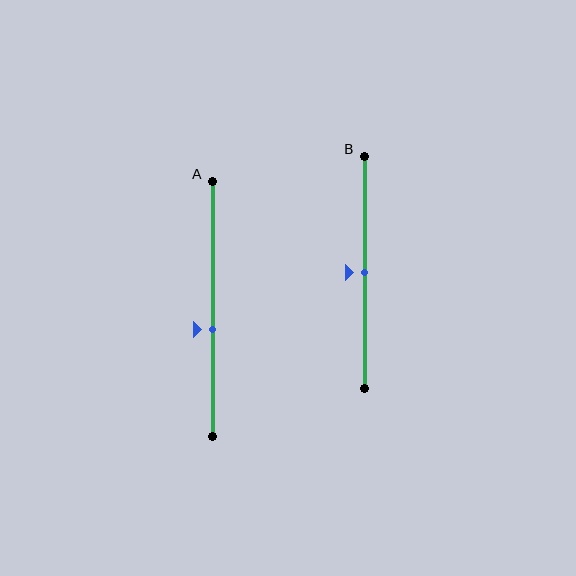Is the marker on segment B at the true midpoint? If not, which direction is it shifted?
Yes, the marker on segment B is at the true midpoint.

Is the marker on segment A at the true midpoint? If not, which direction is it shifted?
No, the marker on segment A is shifted downward by about 8% of the segment length.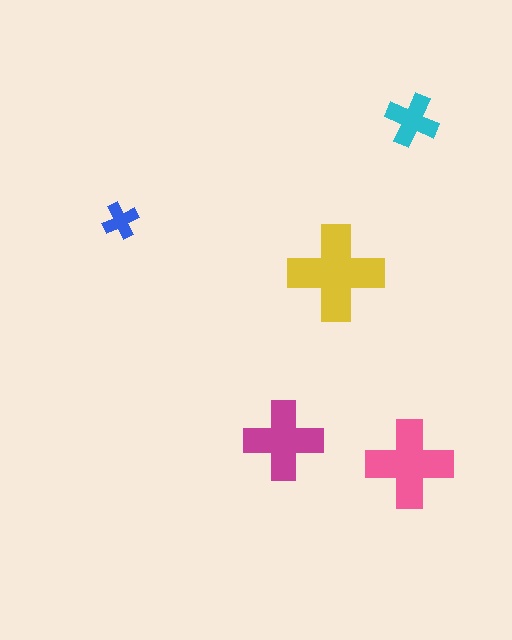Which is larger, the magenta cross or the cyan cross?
The magenta one.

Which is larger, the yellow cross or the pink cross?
The yellow one.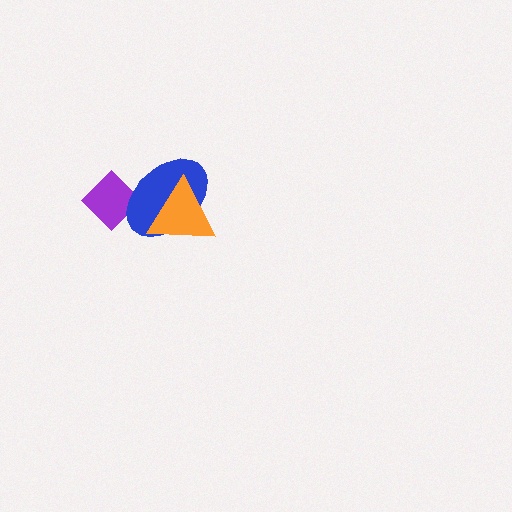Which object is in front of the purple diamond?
The blue ellipse is in front of the purple diamond.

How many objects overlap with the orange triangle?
1 object overlaps with the orange triangle.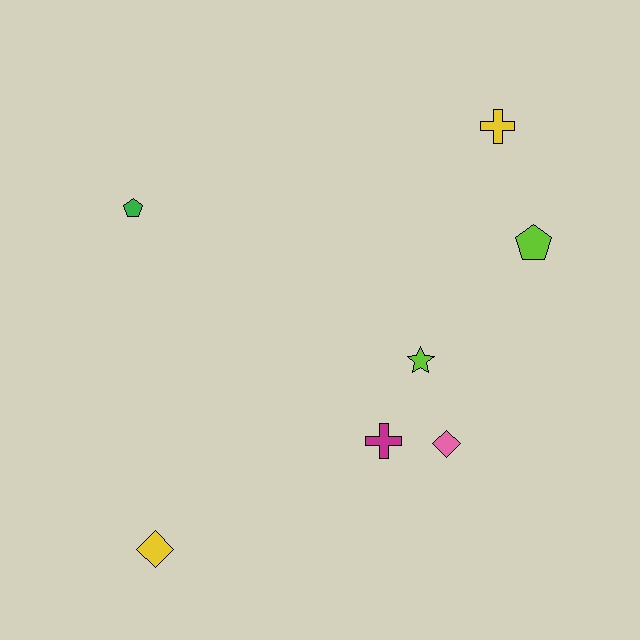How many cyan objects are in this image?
There are no cyan objects.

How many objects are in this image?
There are 7 objects.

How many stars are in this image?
There is 1 star.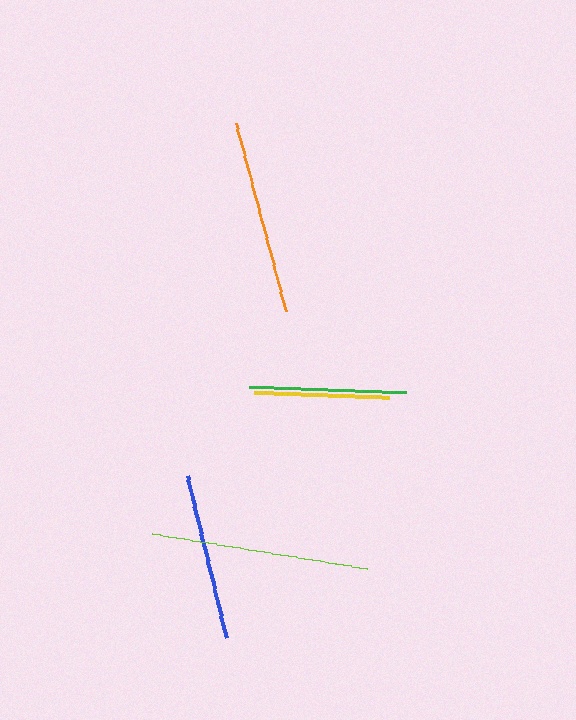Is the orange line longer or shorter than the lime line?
The lime line is longer than the orange line.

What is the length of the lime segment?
The lime segment is approximately 217 pixels long.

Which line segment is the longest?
The lime line is the longest at approximately 217 pixels.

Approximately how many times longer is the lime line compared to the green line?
The lime line is approximately 1.4 times the length of the green line.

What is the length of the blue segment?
The blue segment is approximately 166 pixels long.